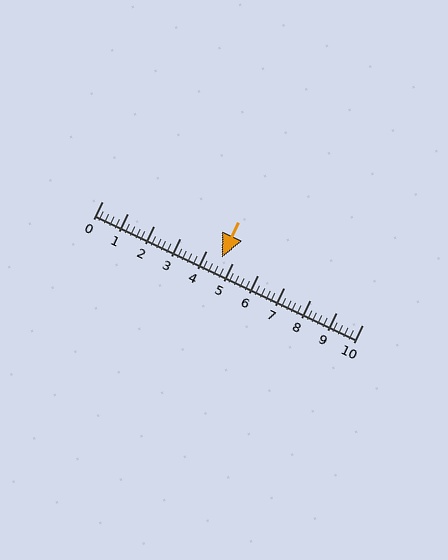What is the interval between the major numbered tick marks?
The major tick marks are spaced 1 units apart.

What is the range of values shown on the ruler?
The ruler shows values from 0 to 10.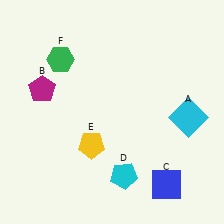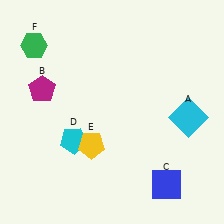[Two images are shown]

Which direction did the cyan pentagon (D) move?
The cyan pentagon (D) moved left.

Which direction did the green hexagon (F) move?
The green hexagon (F) moved left.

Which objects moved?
The objects that moved are: the cyan pentagon (D), the green hexagon (F).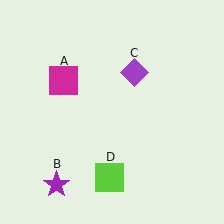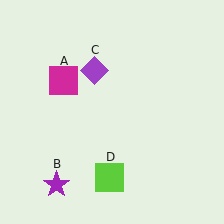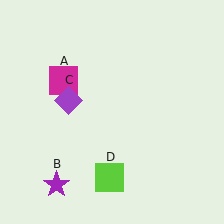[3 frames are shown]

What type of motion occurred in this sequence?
The purple diamond (object C) rotated counterclockwise around the center of the scene.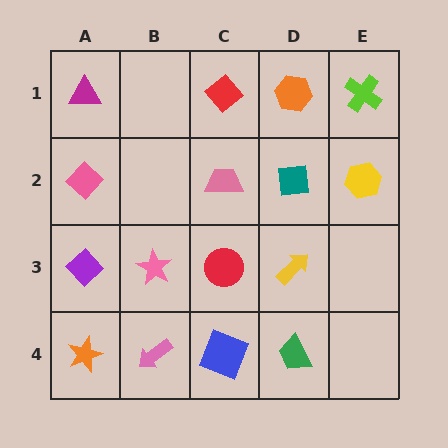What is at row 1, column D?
An orange hexagon.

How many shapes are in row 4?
4 shapes.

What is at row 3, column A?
A purple diamond.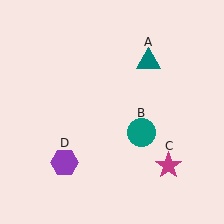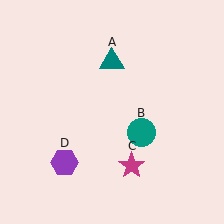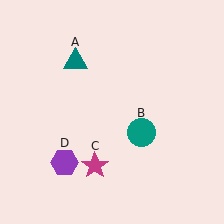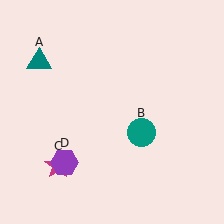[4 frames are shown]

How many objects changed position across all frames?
2 objects changed position: teal triangle (object A), magenta star (object C).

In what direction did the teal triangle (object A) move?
The teal triangle (object A) moved left.